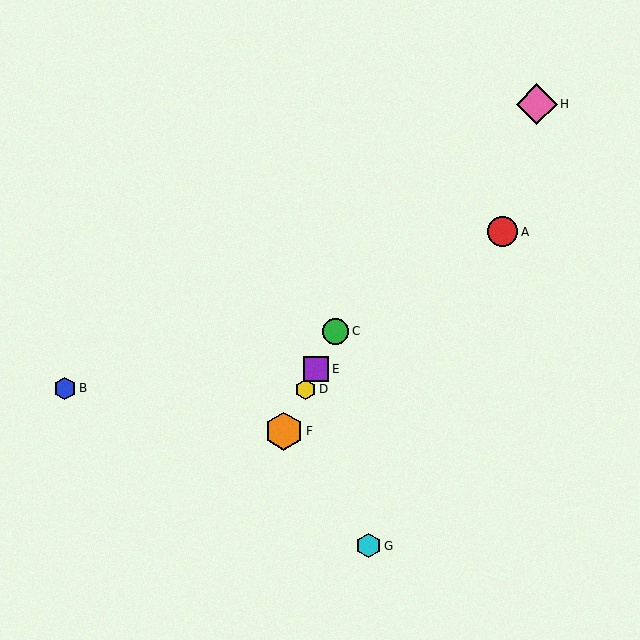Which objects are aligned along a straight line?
Objects C, D, E, F are aligned along a straight line.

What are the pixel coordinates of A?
Object A is at (502, 232).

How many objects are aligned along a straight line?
4 objects (C, D, E, F) are aligned along a straight line.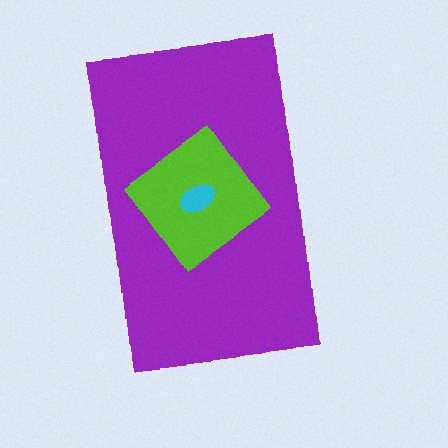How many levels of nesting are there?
3.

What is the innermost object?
The cyan ellipse.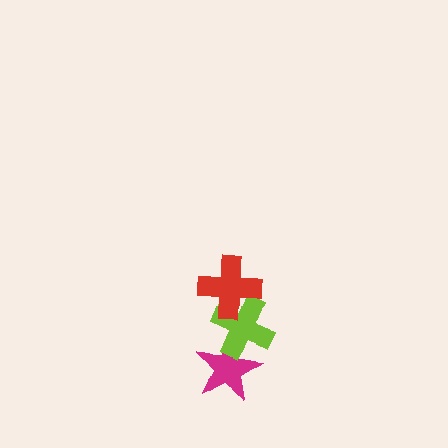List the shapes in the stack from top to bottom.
From top to bottom: the red cross, the lime cross, the magenta star.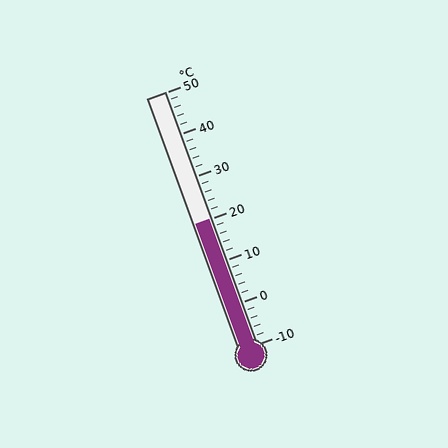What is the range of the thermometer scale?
The thermometer scale ranges from -10°C to 50°C.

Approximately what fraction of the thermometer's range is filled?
The thermometer is filled to approximately 50% of its range.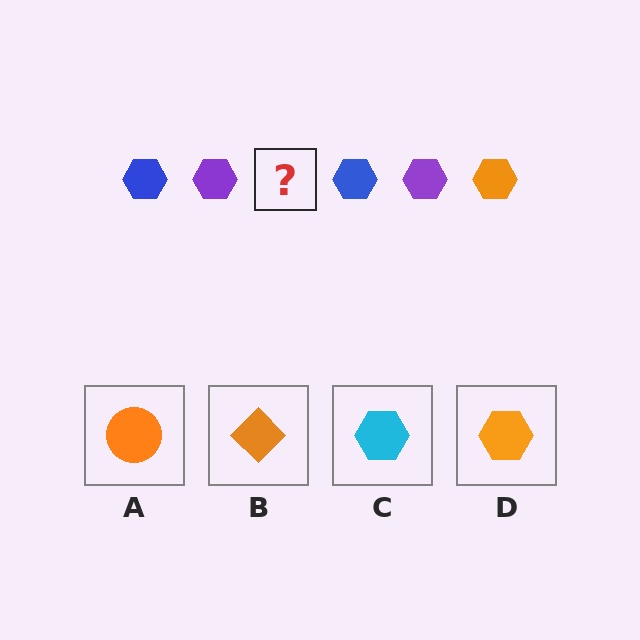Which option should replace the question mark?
Option D.